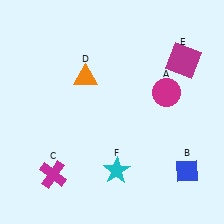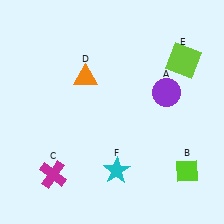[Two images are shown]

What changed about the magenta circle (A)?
In Image 1, A is magenta. In Image 2, it changed to purple.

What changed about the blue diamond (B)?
In Image 1, B is blue. In Image 2, it changed to lime.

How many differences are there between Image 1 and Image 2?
There are 3 differences between the two images.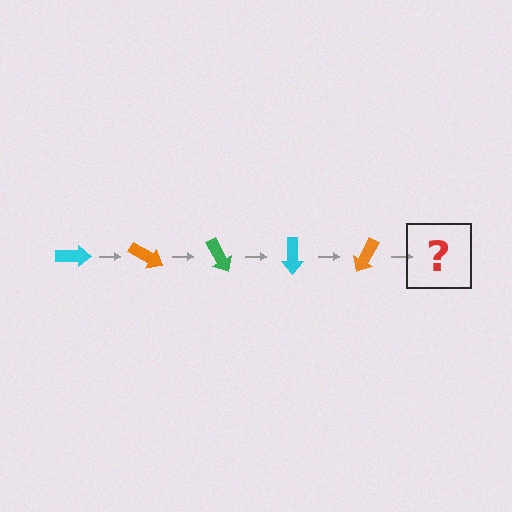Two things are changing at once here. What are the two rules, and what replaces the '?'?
The two rules are that it rotates 30 degrees each step and the color cycles through cyan, orange, and green. The '?' should be a green arrow, rotated 150 degrees from the start.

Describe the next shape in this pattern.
It should be a green arrow, rotated 150 degrees from the start.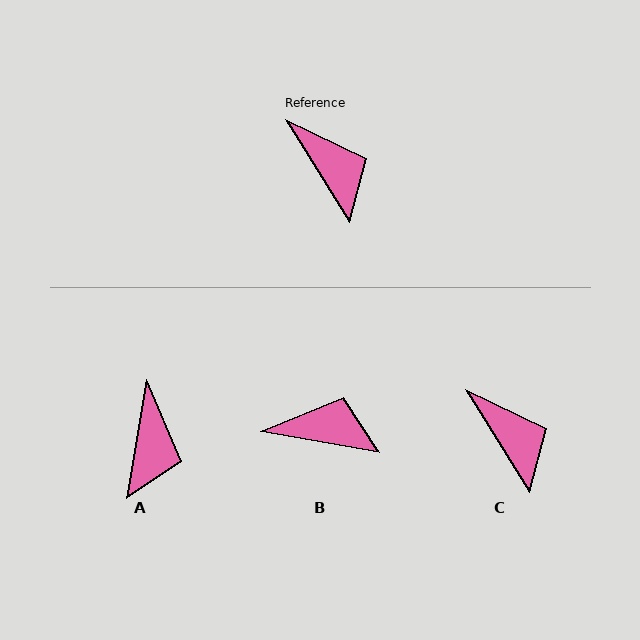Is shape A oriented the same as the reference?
No, it is off by about 41 degrees.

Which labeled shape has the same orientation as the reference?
C.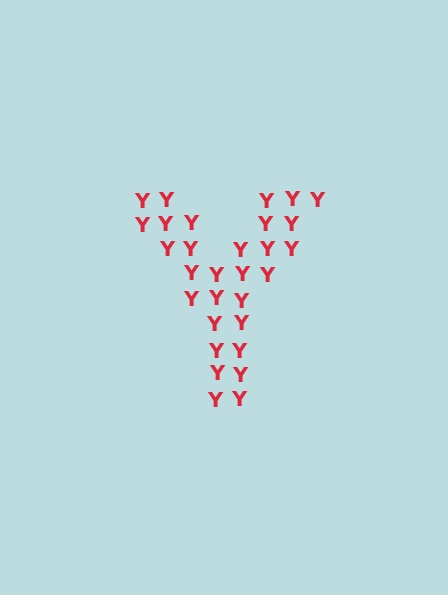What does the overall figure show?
The overall figure shows the letter Y.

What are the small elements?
The small elements are letter Y's.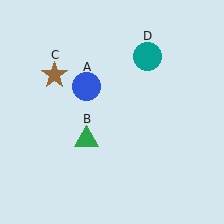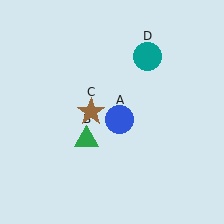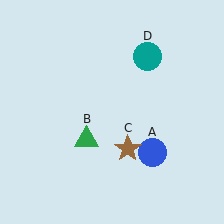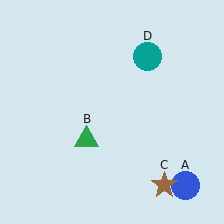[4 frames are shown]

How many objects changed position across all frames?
2 objects changed position: blue circle (object A), brown star (object C).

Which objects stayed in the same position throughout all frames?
Green triangle (object B) and teal circle (object D) remained stationary.